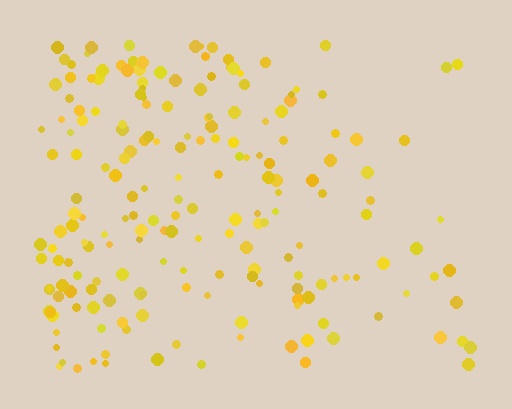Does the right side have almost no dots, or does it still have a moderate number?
Still a moderate number, just noticeably fewer than the left.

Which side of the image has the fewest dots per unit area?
The right.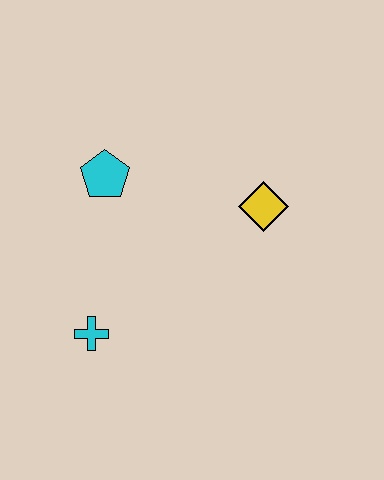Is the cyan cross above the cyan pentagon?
No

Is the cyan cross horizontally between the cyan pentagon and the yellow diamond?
No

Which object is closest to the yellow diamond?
The cyan pentagon is closest to the yellow diamond.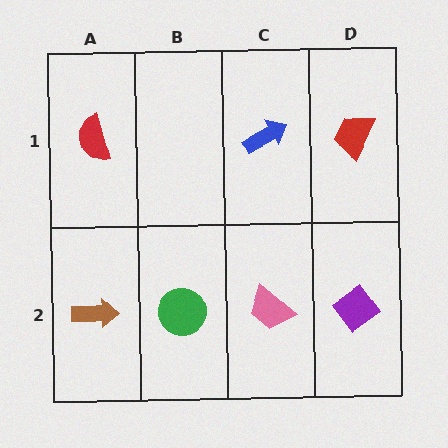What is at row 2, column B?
A green circle.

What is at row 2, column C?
A pink trapezoid.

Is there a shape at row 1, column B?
No, that cell is empty.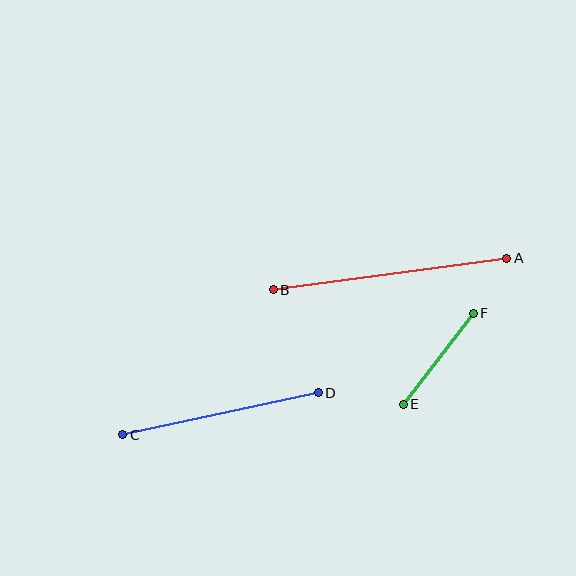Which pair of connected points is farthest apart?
Points A and B are farthest apart.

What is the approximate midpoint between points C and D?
The midpoint is at approximately (220, 414) pixels.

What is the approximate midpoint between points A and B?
The midpoint is at approximately (390, 274) pixels.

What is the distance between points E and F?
The distance is approximately 115 pixels.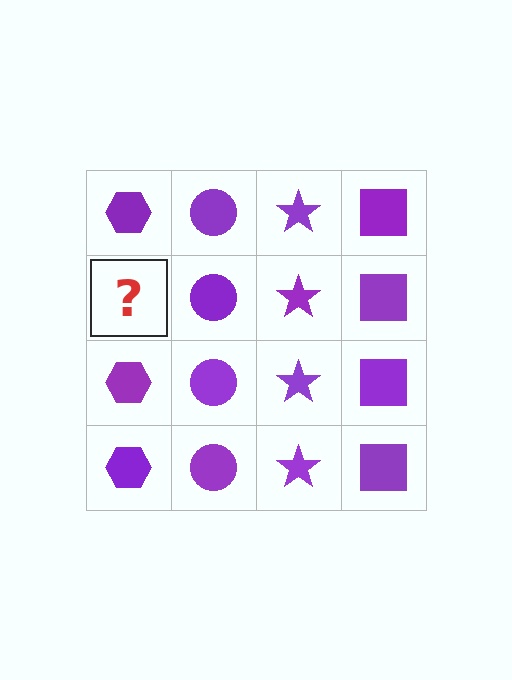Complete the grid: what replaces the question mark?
The question mark should be replaced with a purple hexagon.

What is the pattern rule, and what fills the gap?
The rule is that each column has a consistent shape. The gap should be filled with a purple hexagon.